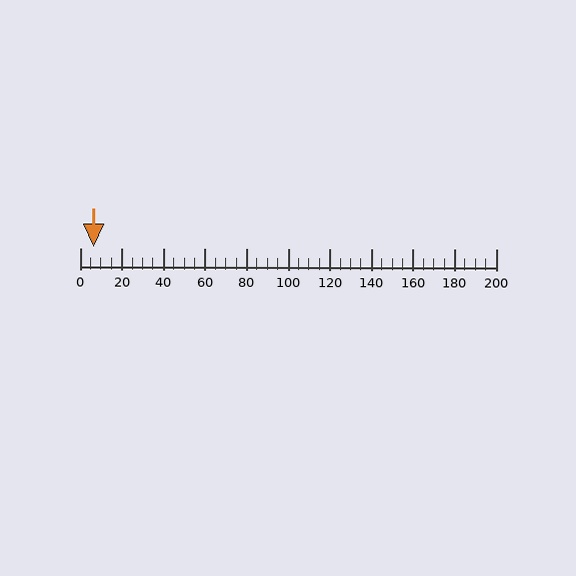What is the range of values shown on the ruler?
The ruler shows values from 0 to 200.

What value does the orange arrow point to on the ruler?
The orange arrow points to approximately 7.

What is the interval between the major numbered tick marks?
The major tick marks are spaced 20 units apart.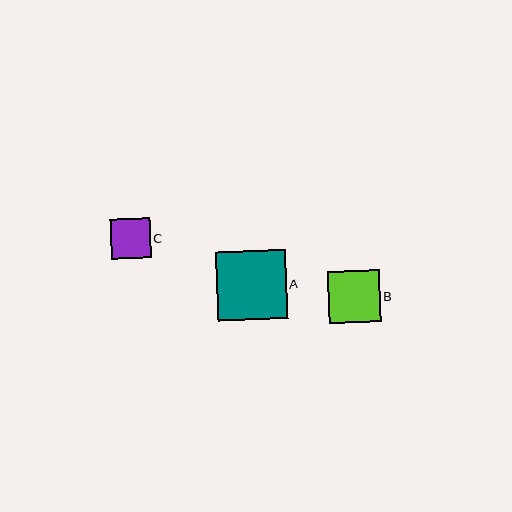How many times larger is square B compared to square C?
Square B is approximately 1.3 times the size of square C.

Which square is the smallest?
Square C is the smallest with a size of approximately 40 pixels.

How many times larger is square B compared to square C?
Square B is approximately 1.3 times the size of square C.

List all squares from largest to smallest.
From largest to smallest: A, B, C.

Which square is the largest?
Square A is the largest with a size of approximately 69 pixels.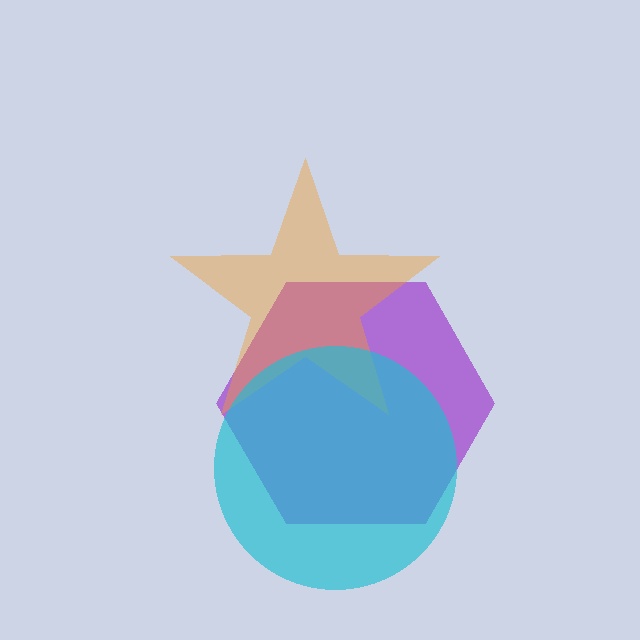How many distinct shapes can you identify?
There are 3 distinct shapes: a purple hexagon, an orange star, a cyan circle.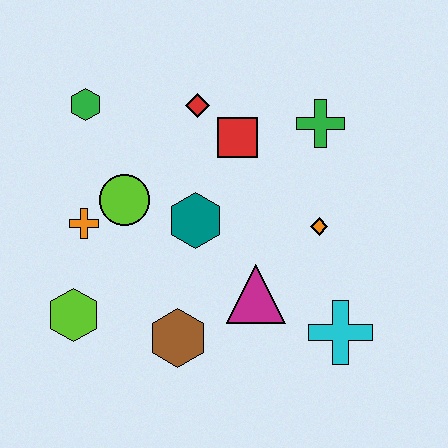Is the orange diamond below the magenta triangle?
No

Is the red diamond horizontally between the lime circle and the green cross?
Yes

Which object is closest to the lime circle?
The orange cross is closest to the lime circle.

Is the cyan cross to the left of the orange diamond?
No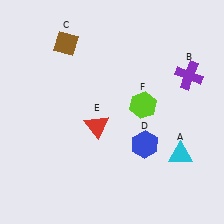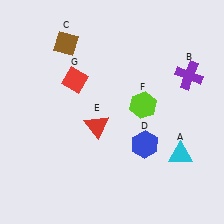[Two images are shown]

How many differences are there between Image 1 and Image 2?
There is 1 difference between the two images.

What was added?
A red diamond (G) was added in Image 2.